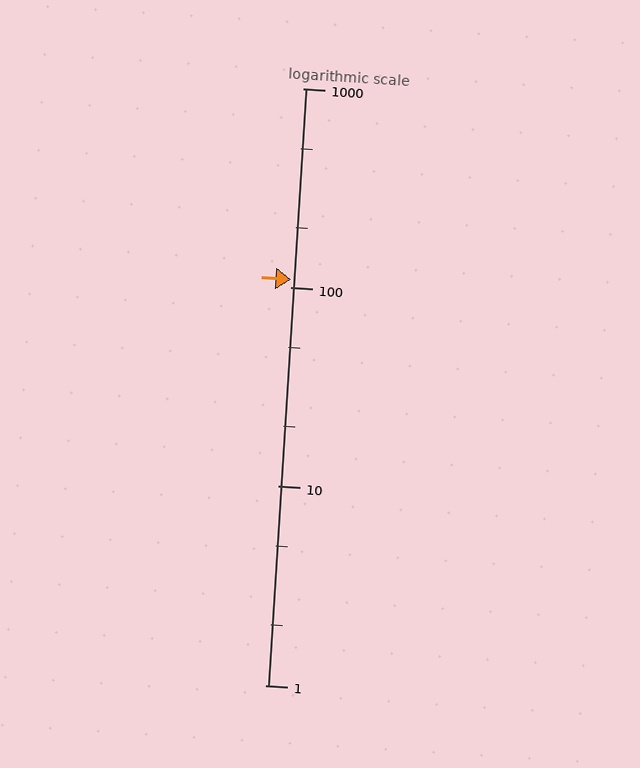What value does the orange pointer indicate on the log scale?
The pointer indicates approximately 110.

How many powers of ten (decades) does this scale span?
The scale spans 3 decades, from 1 to 1000.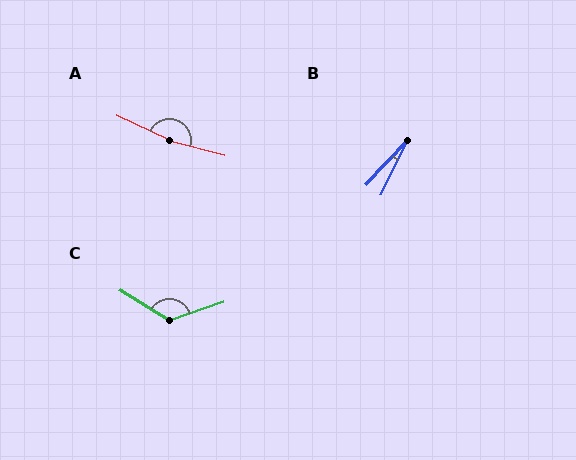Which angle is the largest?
A, at approximately 169 degrees.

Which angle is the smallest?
B, at approximately 17 degrees.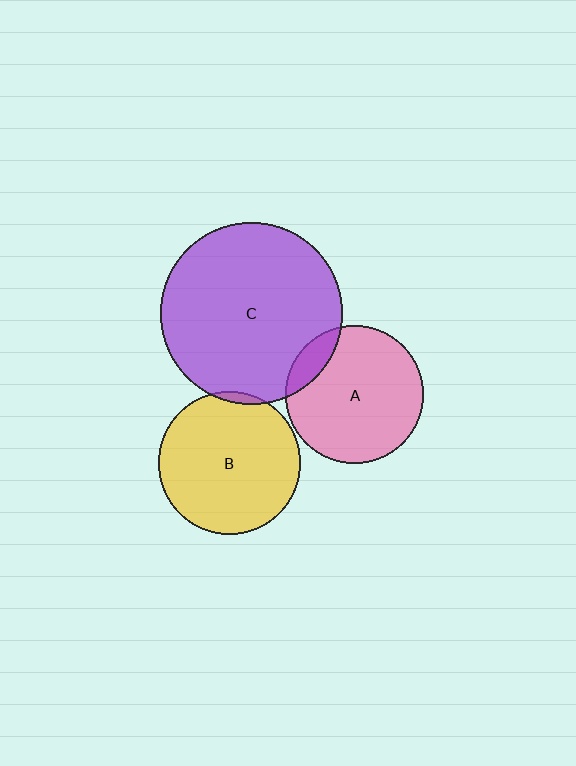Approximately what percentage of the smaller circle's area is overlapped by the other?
Approximately 5%.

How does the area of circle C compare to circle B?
Approximately 1.6 times.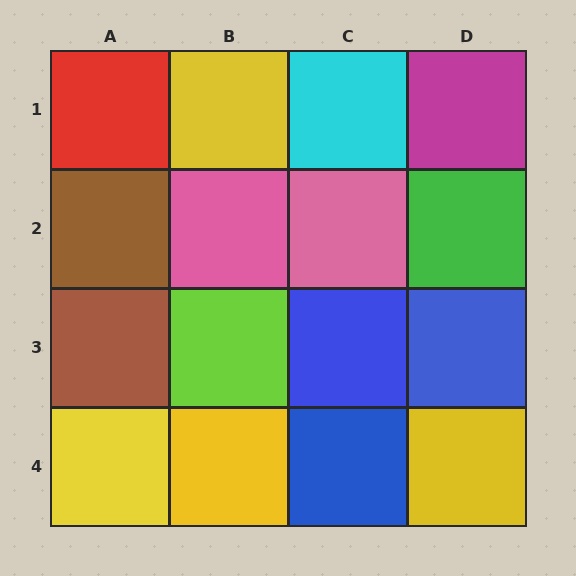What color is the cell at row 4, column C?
Blue.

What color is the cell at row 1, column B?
Yellow.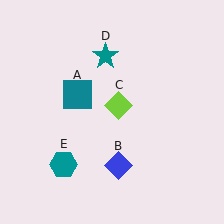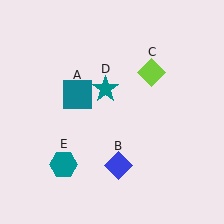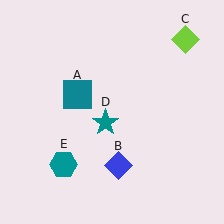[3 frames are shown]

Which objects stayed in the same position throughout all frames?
Teal square (object A) and blue diamond (object B) and teal hexagon (object E) remained stationary.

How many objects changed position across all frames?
2 objects changed position: lime diamond (object C), teal star (object D).